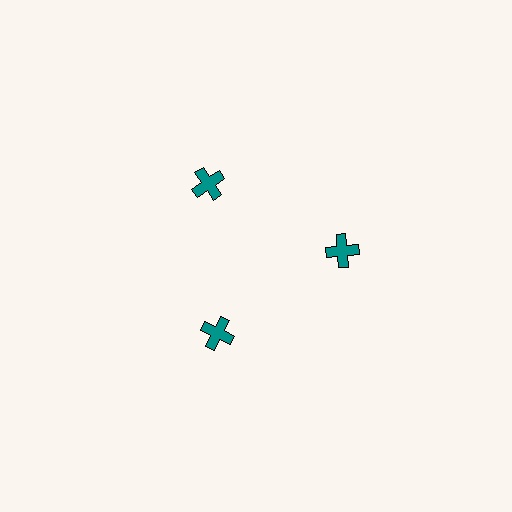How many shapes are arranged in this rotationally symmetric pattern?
There are 3 shapes, arranged in 3 groups of 1.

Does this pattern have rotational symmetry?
Yes, this pattern has 3-fold rotational symmetry. It looks the same after rotating 120 degrees around the center.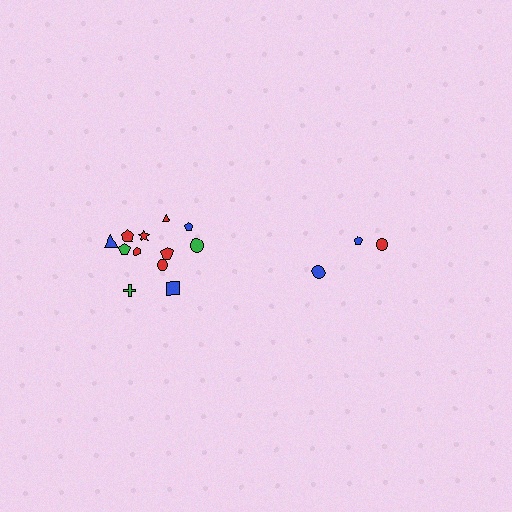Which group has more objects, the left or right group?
The left group.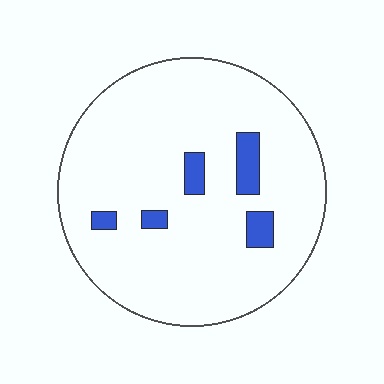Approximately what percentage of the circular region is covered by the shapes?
Approximately 10%.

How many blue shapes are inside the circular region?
5.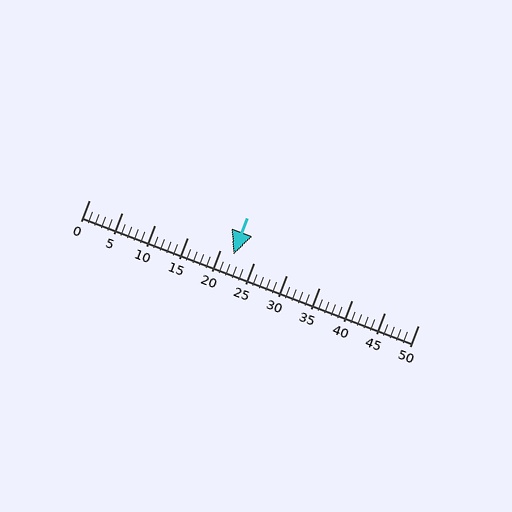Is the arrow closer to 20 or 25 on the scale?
The arrow is closer to 20.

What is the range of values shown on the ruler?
The ruler shows values from 0 to 50.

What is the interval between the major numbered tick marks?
The major tick marks are spaced 5 units apart.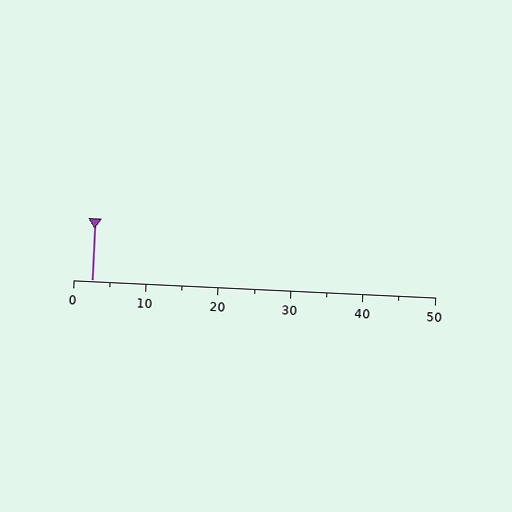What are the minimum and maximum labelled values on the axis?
The axis runs from 0 to 50.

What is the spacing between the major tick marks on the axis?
The major ticks are spaced 10 apart.